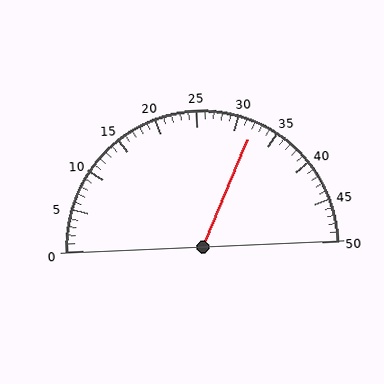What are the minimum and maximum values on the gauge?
The gauge ranges from 0 to 50.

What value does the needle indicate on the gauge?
The needle indicates approximately 32.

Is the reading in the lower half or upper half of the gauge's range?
The reading is in the upper half of the range (0 to 50).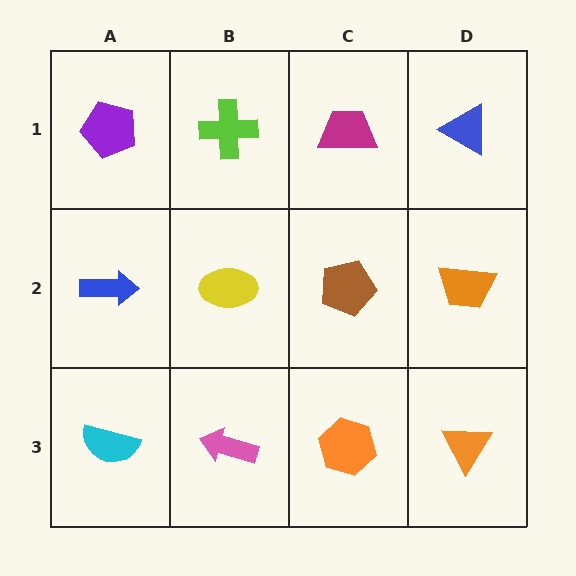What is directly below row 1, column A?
A blue arrow.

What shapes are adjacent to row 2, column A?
A purple pentagon (row 1, column A), a cyan semicircle (row 3, column A), a yellow ellipse (row 2, column B).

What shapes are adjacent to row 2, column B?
A lime cross (row 1, column B), a pink arrow (row 3, column B), a blue arrow (row 2, column A), a brown pentagon (row 2, column C).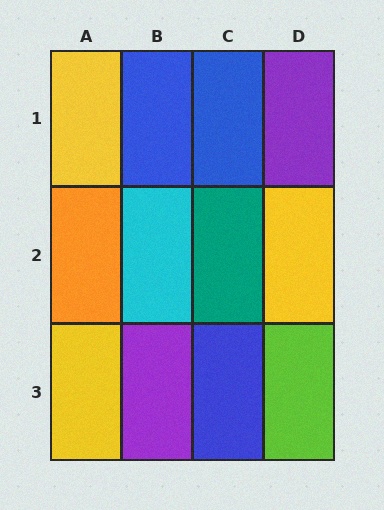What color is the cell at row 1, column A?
Yellow.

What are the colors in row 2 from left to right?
Orange, cyan, teal, yellow.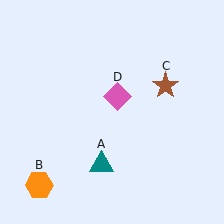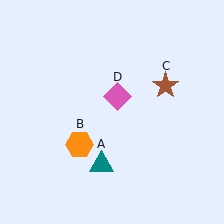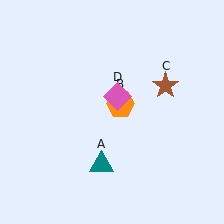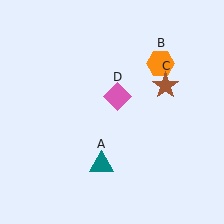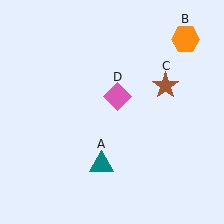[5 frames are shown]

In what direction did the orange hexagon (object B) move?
The orange hexagon (object B) moved up and to the right.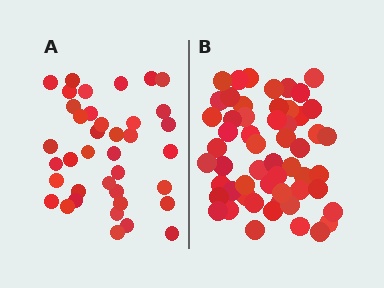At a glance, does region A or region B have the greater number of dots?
Region B (the right region) has more dots.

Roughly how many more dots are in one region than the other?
Region B has approximately 15 more dots than region A.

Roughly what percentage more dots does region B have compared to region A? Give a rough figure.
About 45% more.